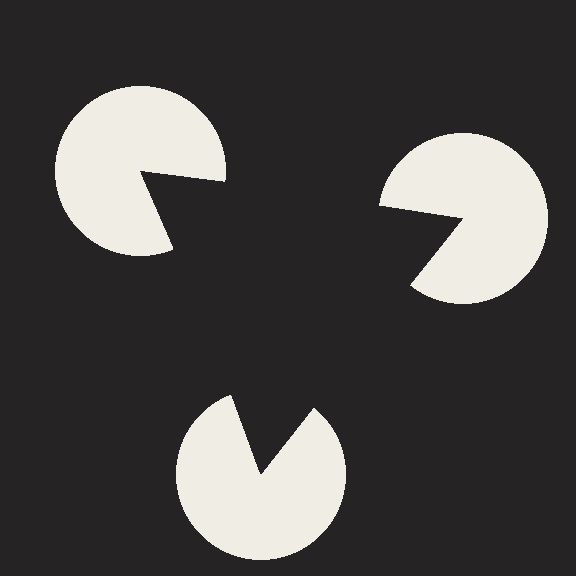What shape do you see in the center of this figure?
An illusory triangle — its edges are inferred from the aligned wedge cuts in the pac-man discs, not physically drawn.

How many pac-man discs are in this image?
There are 3 — one at each vertex of the illusory triangle.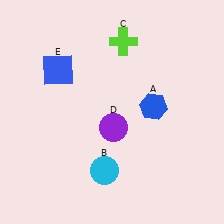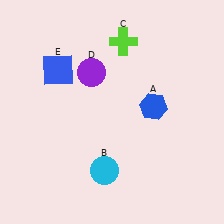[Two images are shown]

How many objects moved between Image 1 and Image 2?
1 object moved between the two images.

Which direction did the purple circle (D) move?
The purple circle (D) moved up.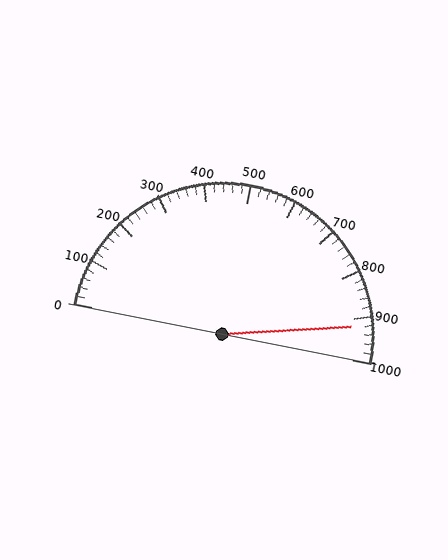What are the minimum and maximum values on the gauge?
The gauge ranges from 0 to 1000.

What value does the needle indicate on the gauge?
The needle indicates approximately 920.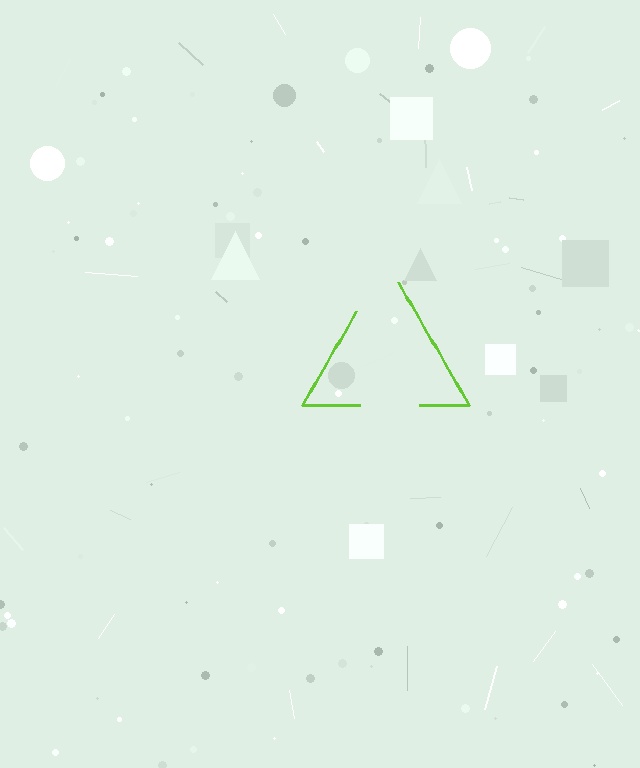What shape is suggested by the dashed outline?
The dashed outline suggests a triangle.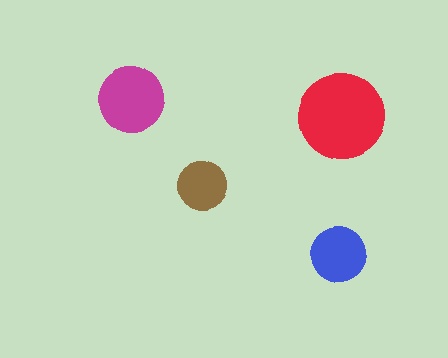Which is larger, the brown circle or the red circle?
The red one.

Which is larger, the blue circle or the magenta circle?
The magenta one.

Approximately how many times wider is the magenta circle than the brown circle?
About 1.5 times wider.